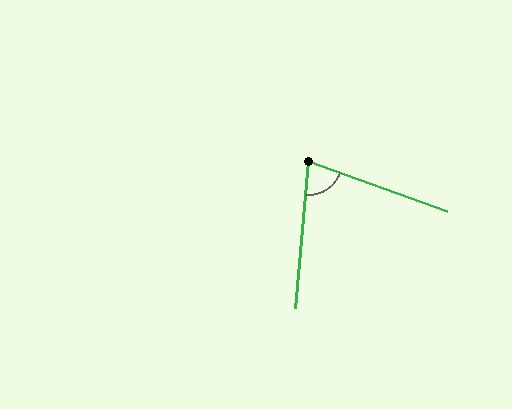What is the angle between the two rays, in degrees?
Approximately 76 degrees.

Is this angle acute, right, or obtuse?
It is acute.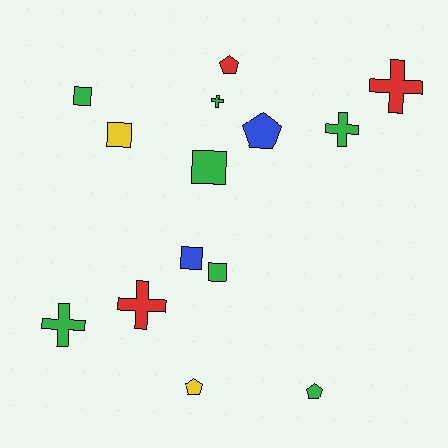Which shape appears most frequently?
Cross, with 5 objects.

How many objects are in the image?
There are 14 objects.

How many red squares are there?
There are no red squares.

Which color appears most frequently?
Green, with 7 objects.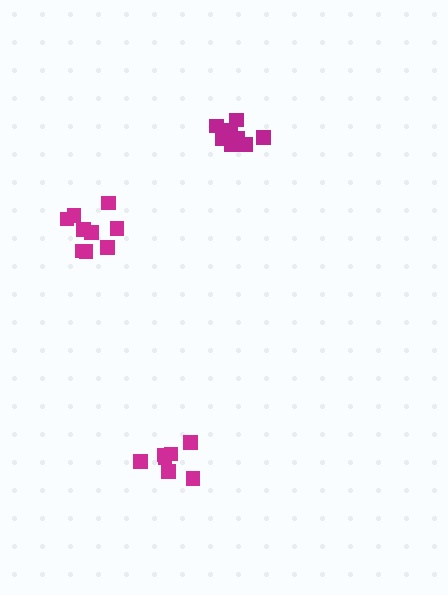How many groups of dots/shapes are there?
There are 3 groups.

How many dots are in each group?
Group 1: 7 dots, Group 2: 9 dots, Group 3: 10 dots (26 total).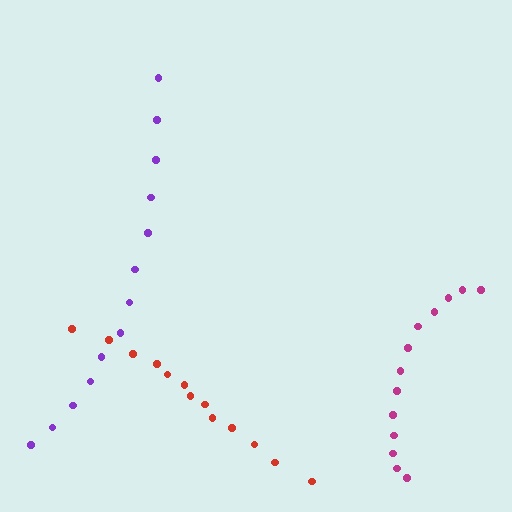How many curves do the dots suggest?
There are 3 distinct paths.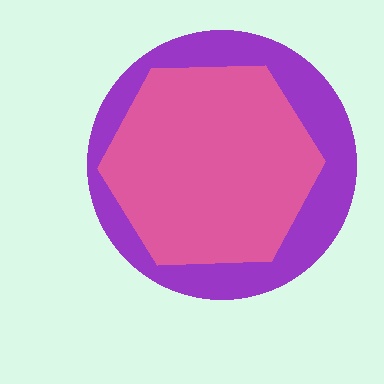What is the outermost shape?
The purple circle.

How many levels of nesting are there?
2.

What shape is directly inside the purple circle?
The pink hexagon.